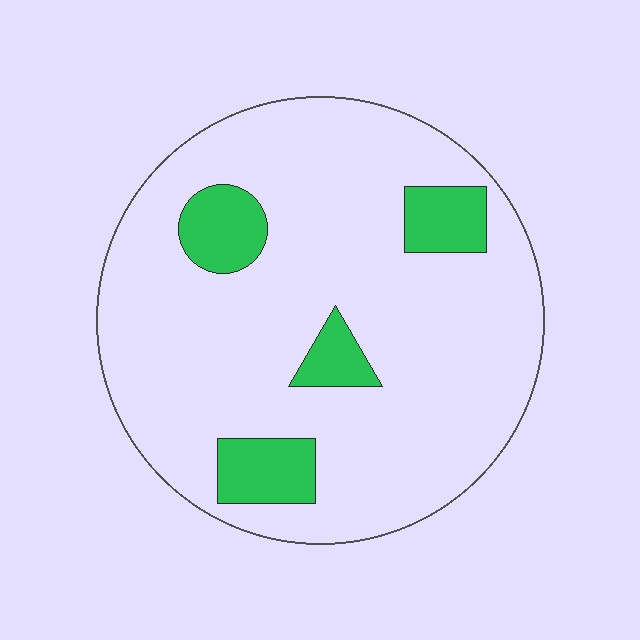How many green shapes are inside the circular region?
4.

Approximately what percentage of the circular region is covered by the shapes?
Approximately 15%.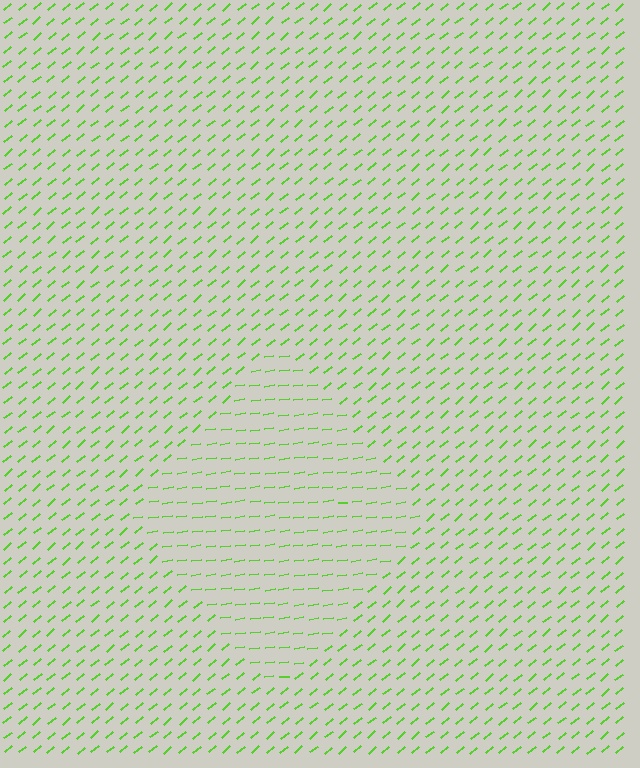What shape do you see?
I see a diamond.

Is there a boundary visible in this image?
Yes, there is a texture boundary formed by a change in line orientation.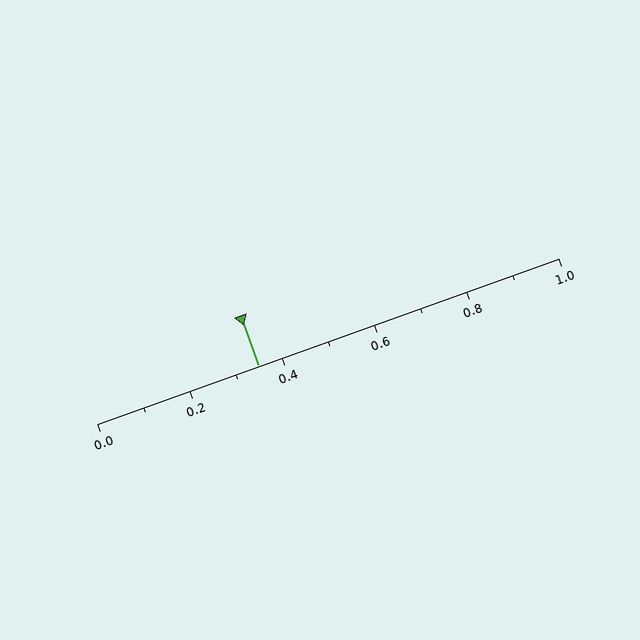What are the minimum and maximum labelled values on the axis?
The axis runs from 0.0 to 1.0.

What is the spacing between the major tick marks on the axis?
The major ticks are spaced 0.2 apart.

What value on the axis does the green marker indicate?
The marker indicates approximately 0.35.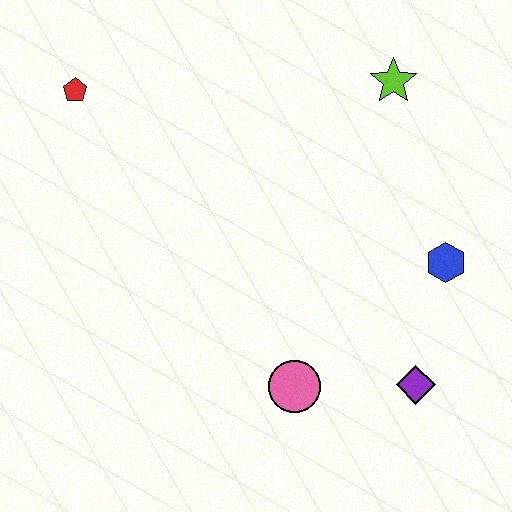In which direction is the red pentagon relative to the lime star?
The red pentagon is to the left of the lime star.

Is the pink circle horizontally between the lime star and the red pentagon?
Yes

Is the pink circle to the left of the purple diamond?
Yes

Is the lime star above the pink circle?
Yes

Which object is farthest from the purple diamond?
The red pentagon is farthest from the purple diamond.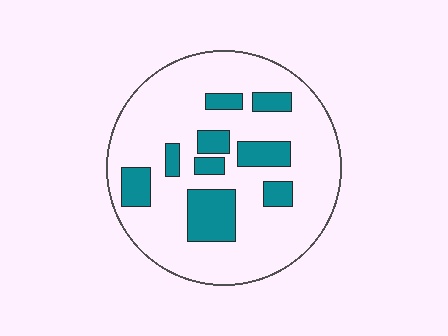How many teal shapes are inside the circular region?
9.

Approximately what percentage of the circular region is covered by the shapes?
Approximately 20%.